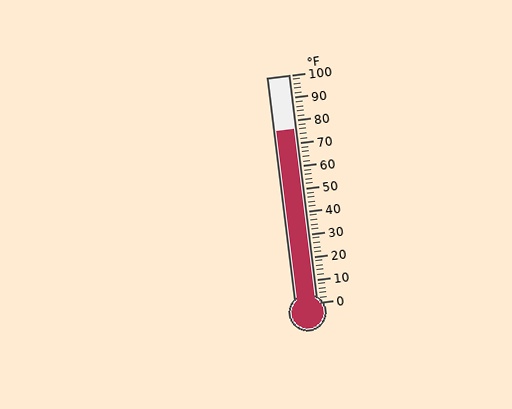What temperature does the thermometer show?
The thermometer shows approximately 76°F.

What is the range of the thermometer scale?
The thermometer scale ranges from 0°F to 100°F.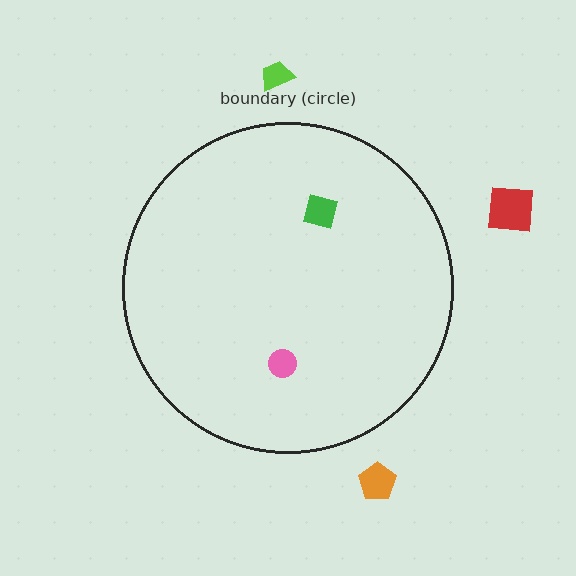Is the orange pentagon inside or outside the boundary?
Outside.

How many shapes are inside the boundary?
2 inside, 3 outside.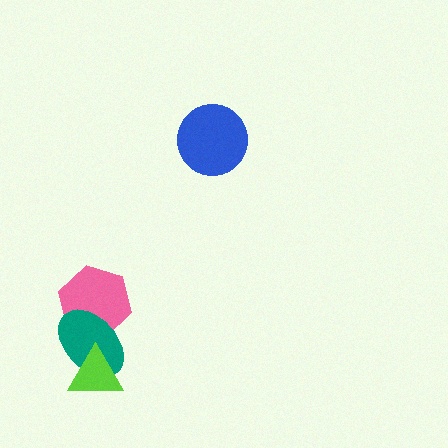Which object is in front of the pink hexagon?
The teal ellipse is in front of the pink hexagon.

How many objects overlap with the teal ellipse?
2 objects overlap with the teal ellipse.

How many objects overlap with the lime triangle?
1 object overlaps with the lime triangle.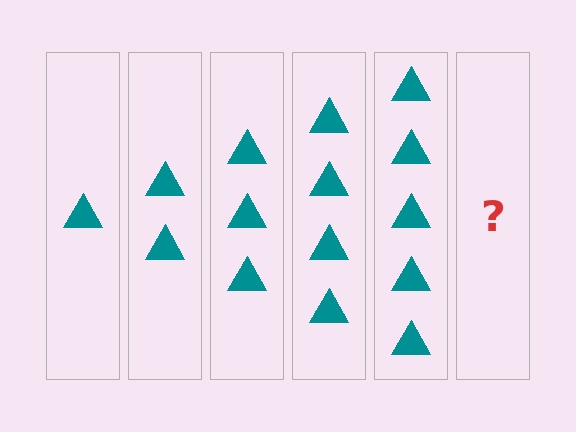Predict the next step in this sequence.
The next step is 6 triangles.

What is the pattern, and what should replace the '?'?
The pattern is that each step adds one more triangle. The '?' should be 6 triangles.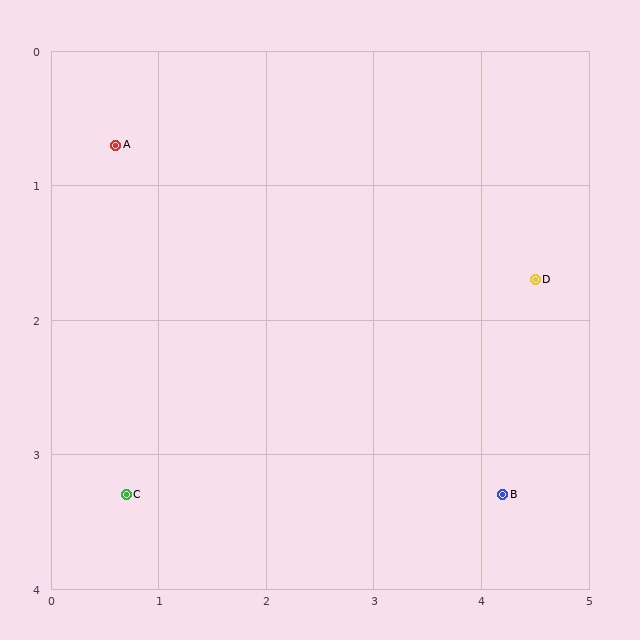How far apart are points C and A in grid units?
Points C and A are about 2.6 grid units apart.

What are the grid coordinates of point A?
Point A is at approximately (0.6, 0.7).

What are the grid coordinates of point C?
Point C is at approximately (0.7, 3.3).